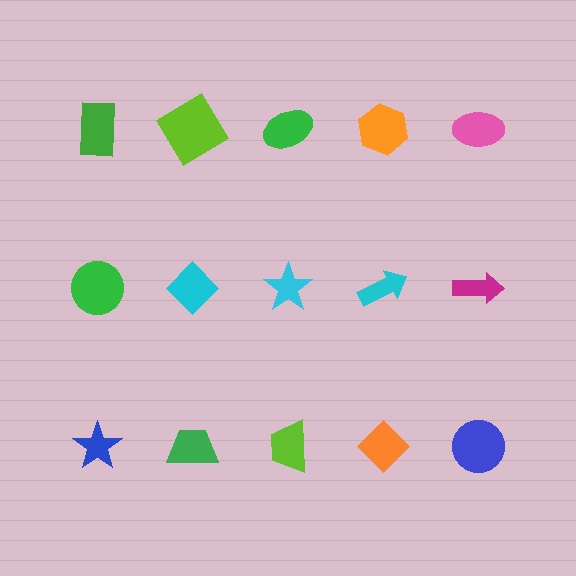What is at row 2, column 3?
A cyan star.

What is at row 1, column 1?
A green rectangle.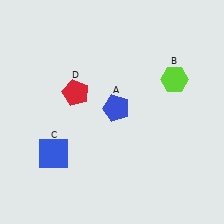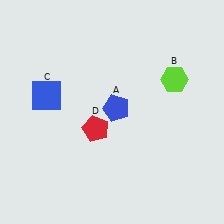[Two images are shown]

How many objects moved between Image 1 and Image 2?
2 objects moved between the two images.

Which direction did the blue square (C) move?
The blue square (C) moved up.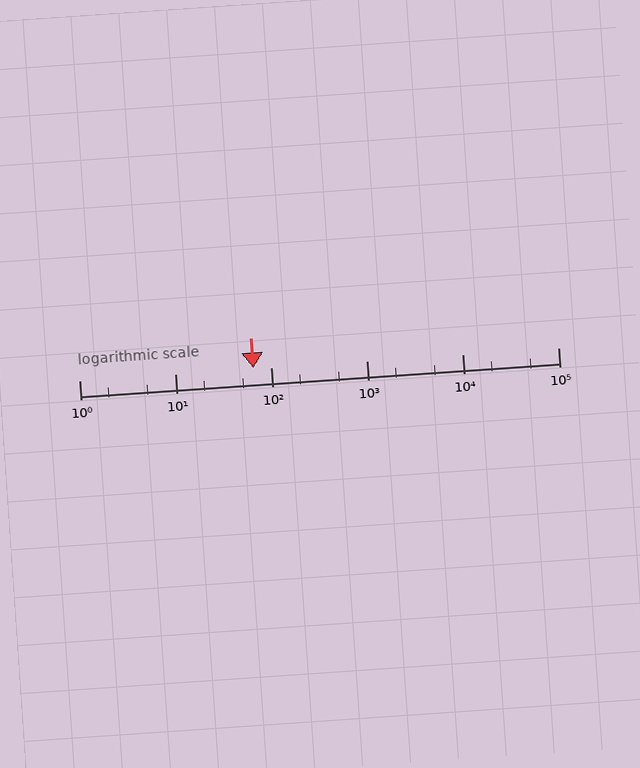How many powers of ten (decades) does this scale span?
The scale spans 5 decades, from 1 to 100000.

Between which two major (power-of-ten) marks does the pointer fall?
The pointer is between 10 and 100.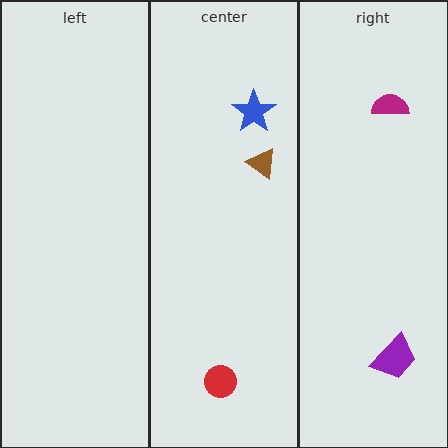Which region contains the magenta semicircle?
The right region.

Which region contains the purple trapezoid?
The right region.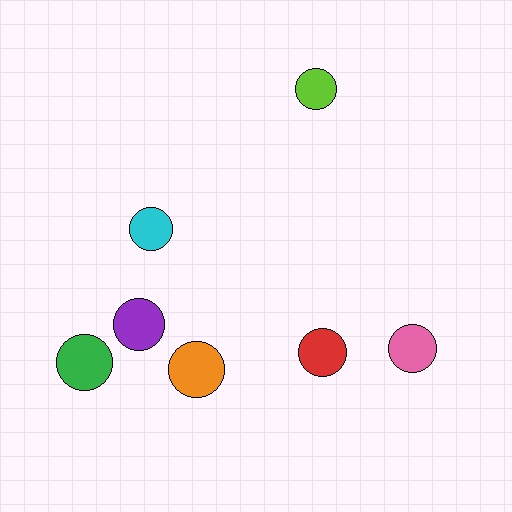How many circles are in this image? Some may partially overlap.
There are 7 circles.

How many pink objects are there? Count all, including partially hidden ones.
There is 1 pink object.